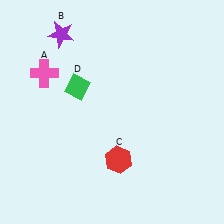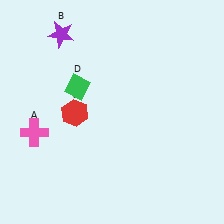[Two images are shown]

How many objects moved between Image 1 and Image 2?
2 objects moved between the two images.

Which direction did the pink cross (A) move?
The pink cross (A) moved down.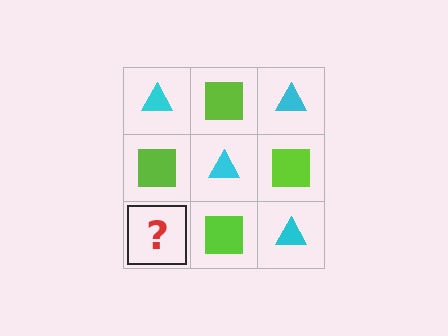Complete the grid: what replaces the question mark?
The question mark should be replaced with a cyan triangle.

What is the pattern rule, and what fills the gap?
The rule is that it alternates cyan triangle and lime square in a checkerboard pattern. The gap should be filled with a cyan triangle.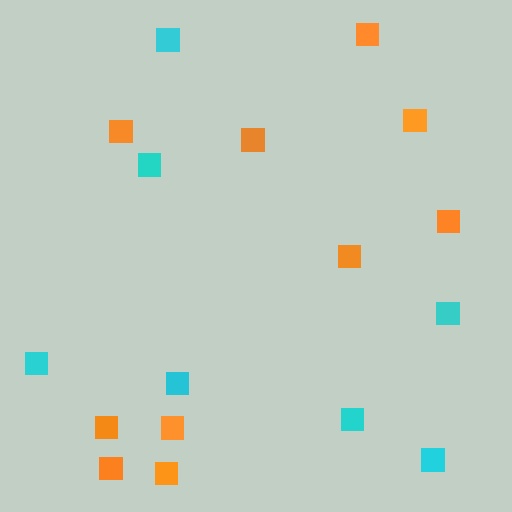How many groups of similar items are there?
There are 2 groups: one group of orange squares (10) and one group of cyan squares (7).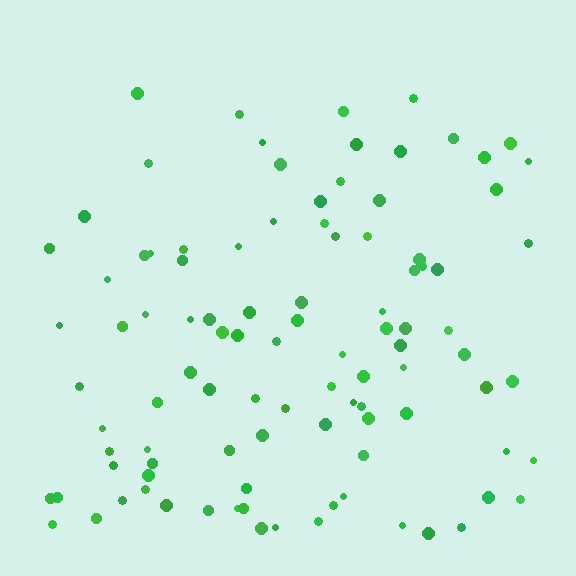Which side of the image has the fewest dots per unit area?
The top.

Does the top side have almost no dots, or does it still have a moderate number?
Still a moderate number, just noticeably fewer than the bottom.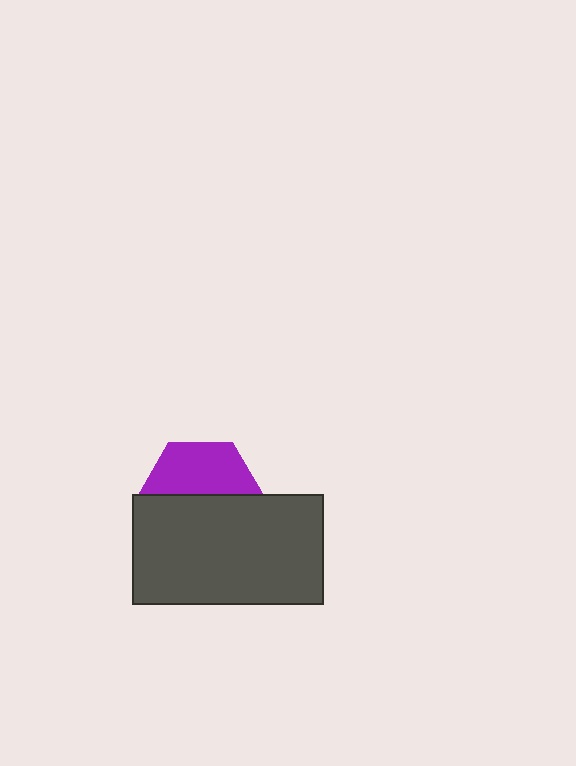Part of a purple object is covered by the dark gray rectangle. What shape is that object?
It is a hexagon.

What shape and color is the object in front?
The object in front is a dark gray rectangle.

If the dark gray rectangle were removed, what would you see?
You would see the complete purple hexagon.